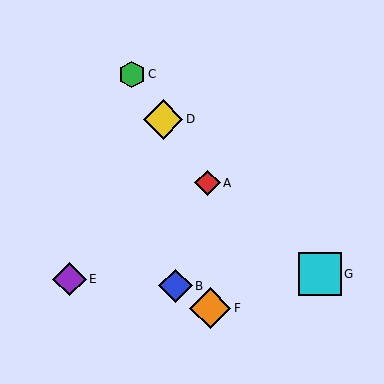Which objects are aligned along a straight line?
Objects A, C, D are aligned along a straight line.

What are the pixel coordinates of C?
Object C is at (132, 74).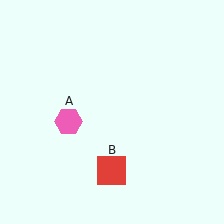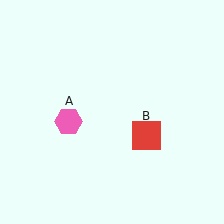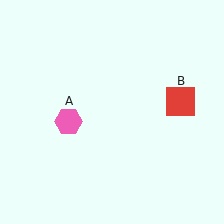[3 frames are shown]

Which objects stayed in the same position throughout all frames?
Pink hexagon (object A) remained stationary.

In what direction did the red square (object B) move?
The red square (object B) moved up and to the right.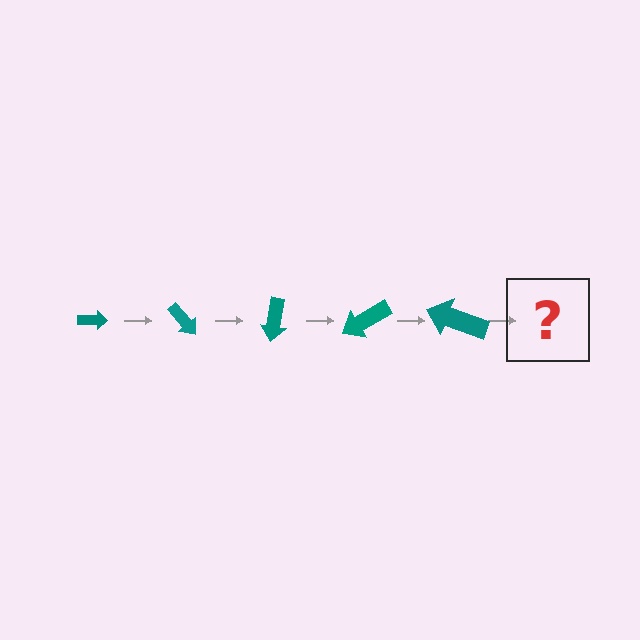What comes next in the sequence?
The next element should be an arrow, larger than the previous one and rotated 250 degrees from the start.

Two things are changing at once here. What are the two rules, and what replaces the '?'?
The two rules are that the arrow grows larger each step and it rotates 50 degrees each step. The '?' should be an arrow, larger than the previous one and rotated 250 degrees from the start.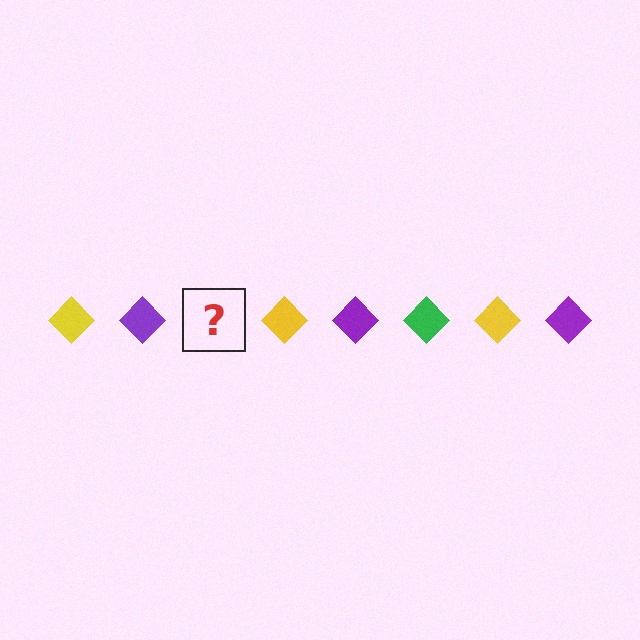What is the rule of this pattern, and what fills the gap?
The rule is that the pattern cycles through yellow, purple, green diamonds. The gap should be filled with a green diamond.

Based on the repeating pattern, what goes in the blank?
The blank should be a green diamond.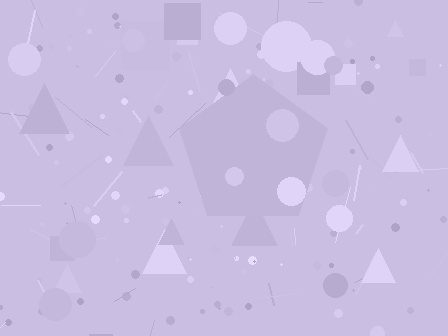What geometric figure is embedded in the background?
A pentagon is embedded in the background.